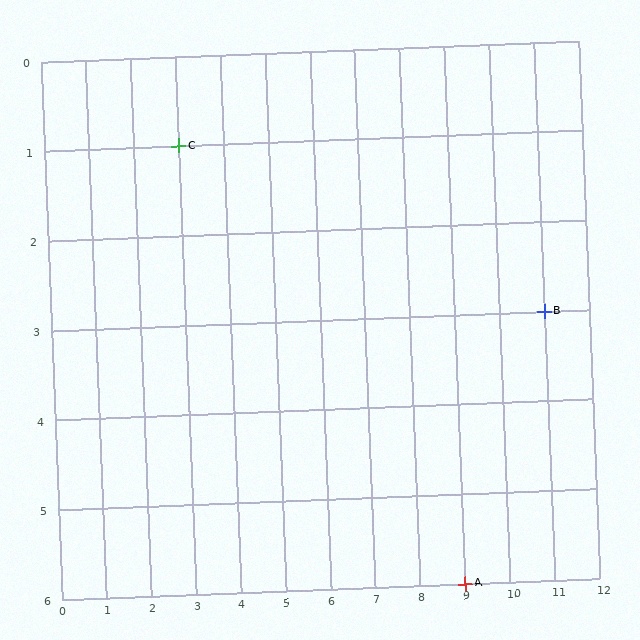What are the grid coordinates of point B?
Point B is at grid coordinates (11, 3).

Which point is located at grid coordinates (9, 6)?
Point A is at (9, 6).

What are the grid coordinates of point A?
Point A is at grid coordinates (9, 6).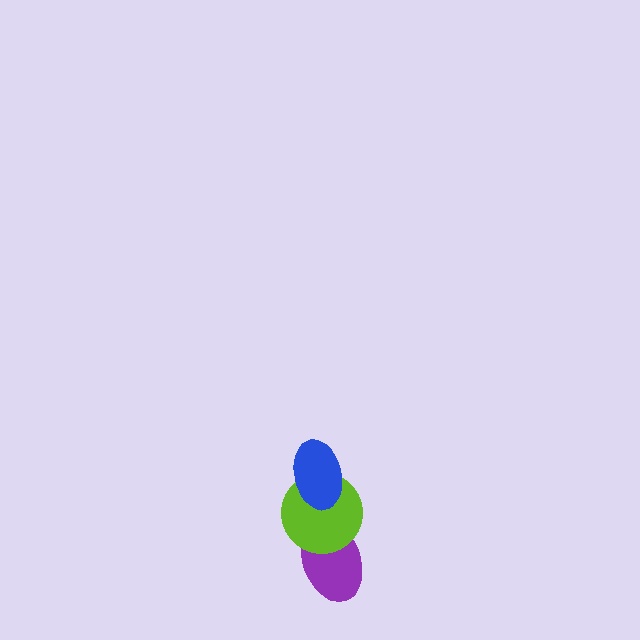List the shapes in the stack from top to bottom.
From top to bottom: the blue ellipse, the lime circle, the purple ellipse.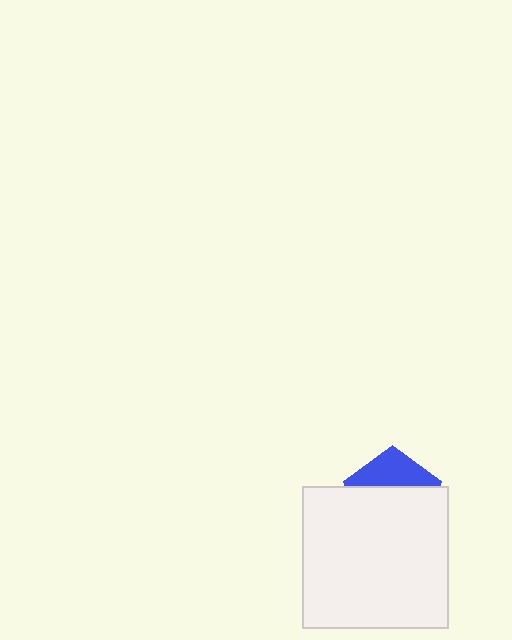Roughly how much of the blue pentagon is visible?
A small part of it is visible (roughly 34%).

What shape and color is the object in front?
The object in front is a white rectangle.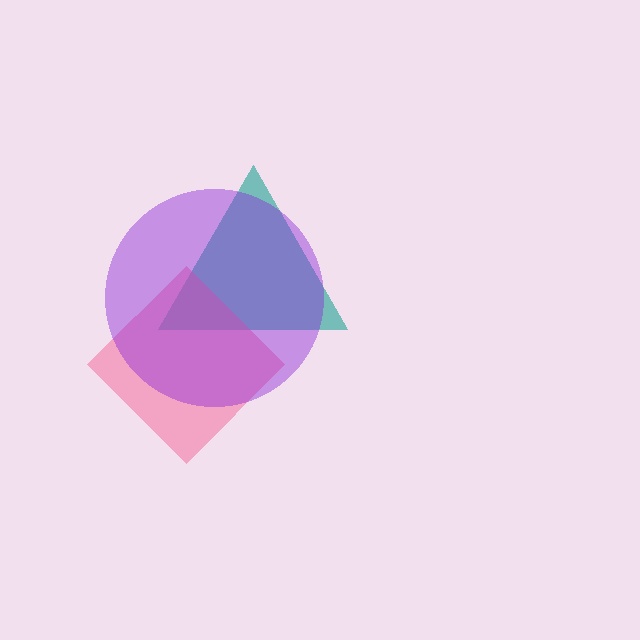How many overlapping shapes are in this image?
There are 3 overlapping shapes in the image.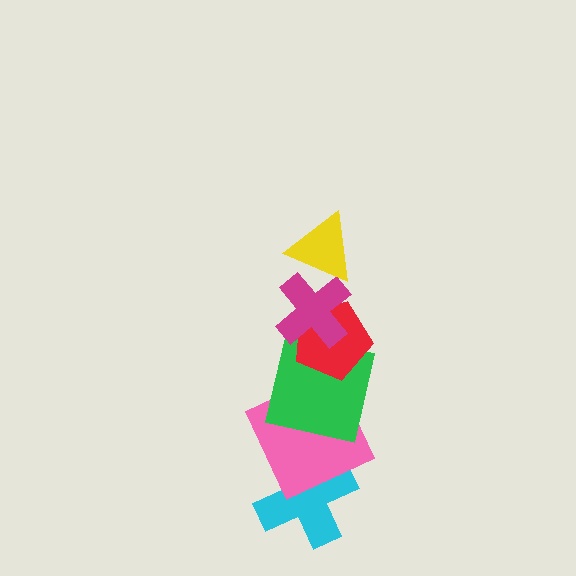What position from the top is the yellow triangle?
The yellow triangle is 1st from the top.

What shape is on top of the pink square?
The green square is on top of the pink square.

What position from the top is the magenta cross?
The magenta cross is 2nd from the top.